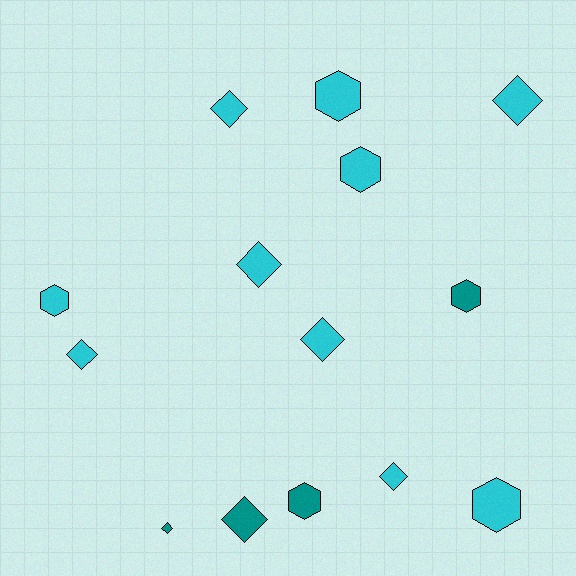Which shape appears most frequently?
Diamond, with 8 objects.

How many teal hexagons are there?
There are 2 teal hexagons.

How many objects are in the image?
There are 14 objects.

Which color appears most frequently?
Cyan, with 10 objects.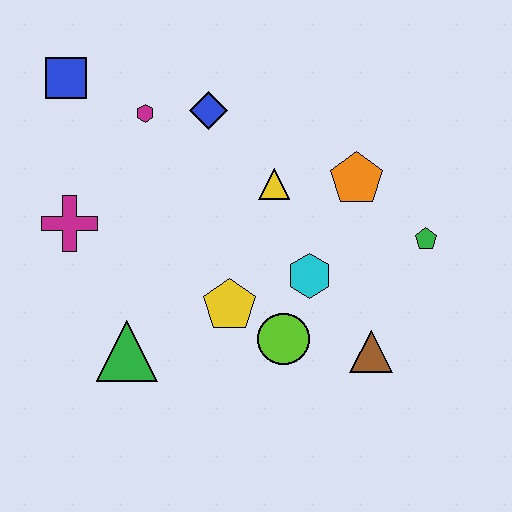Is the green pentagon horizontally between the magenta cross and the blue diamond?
No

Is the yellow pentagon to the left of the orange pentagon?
Yes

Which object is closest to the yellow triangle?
The orange pentagon is closest to the yellow triangle.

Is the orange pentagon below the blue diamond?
Yes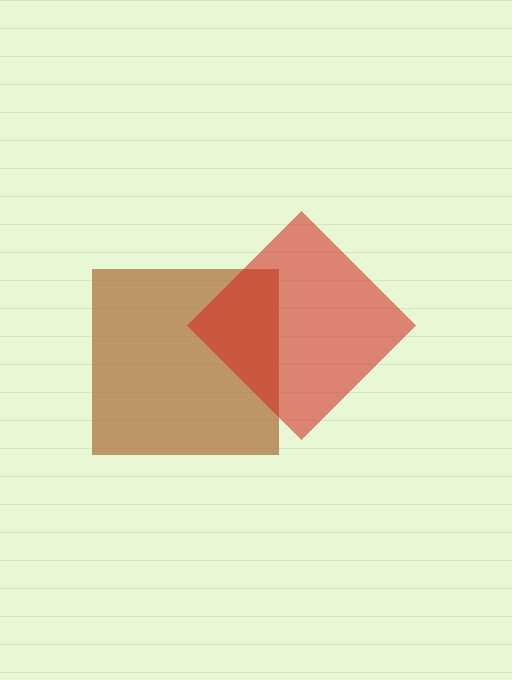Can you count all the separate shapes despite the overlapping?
Yes, there are 2 separate shapes.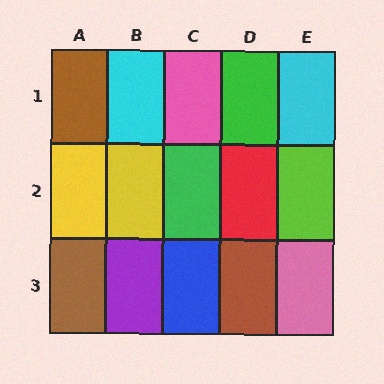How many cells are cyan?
2 cells are cyan.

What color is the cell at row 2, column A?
Yellow.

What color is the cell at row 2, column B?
Yellow.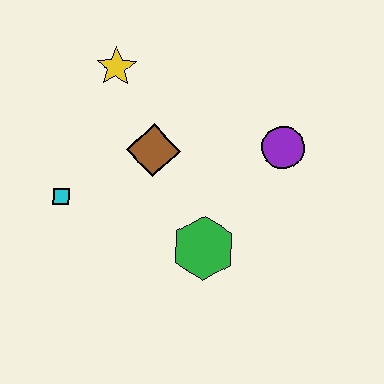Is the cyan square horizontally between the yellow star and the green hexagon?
No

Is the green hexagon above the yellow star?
No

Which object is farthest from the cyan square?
The purple circle is farthest from the cyan square.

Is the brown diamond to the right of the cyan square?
Yes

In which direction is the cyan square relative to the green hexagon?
The cyan square is to the left of the green hexagon.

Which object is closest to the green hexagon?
The brown diamond is closest to the green hexagon.